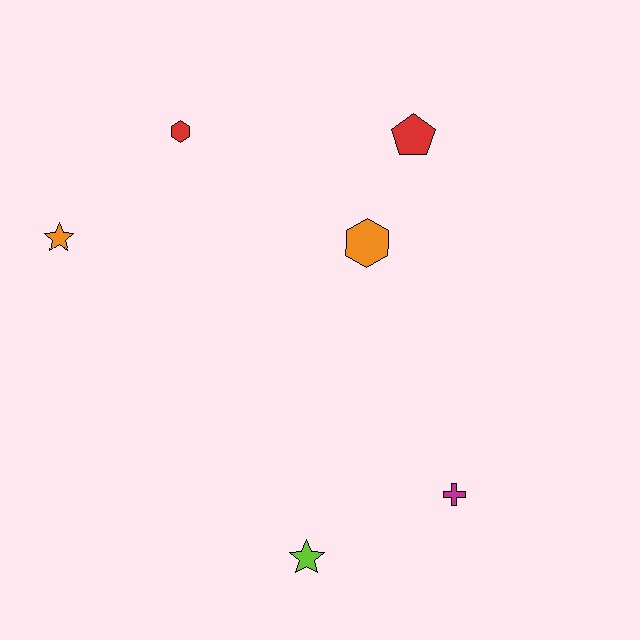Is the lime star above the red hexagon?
No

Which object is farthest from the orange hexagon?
The lime star is farthest from the orange hexagon.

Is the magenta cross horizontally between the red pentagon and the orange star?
No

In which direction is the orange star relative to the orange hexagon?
The orange star is to the left of the orange hexagon.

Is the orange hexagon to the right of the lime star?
Yes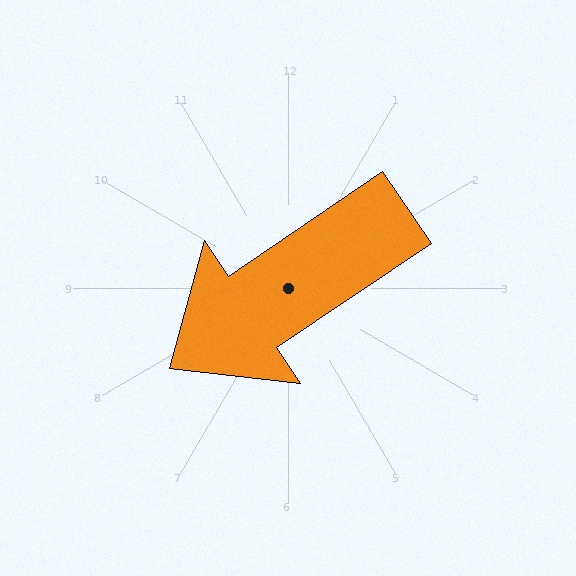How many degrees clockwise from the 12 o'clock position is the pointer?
Approximately 236 degrees.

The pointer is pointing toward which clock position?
Roughly 8 o'clock.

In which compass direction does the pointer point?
Southwest.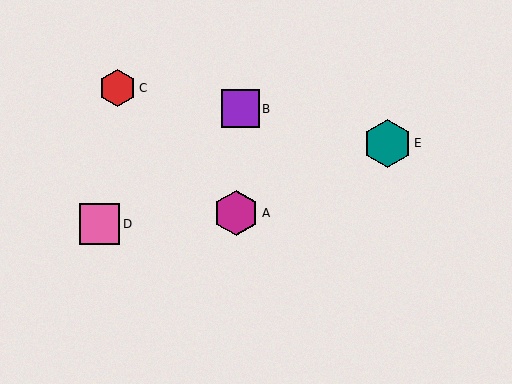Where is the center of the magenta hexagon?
The center of the magenta hexagon is at (236, 213).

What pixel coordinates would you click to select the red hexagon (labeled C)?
Click at (118, 88) to select the red hexagon C.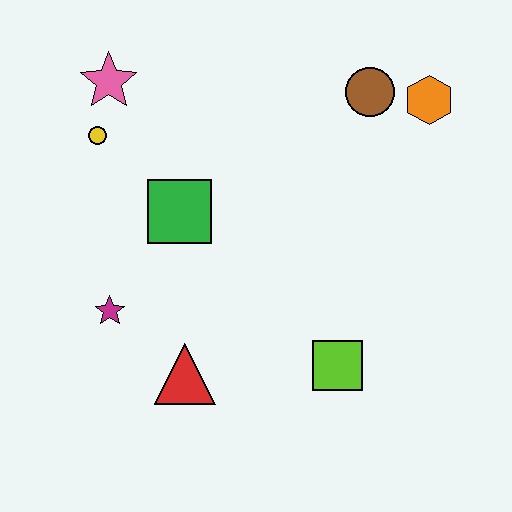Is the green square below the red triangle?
No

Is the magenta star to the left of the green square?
Yes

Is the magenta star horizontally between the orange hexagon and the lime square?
No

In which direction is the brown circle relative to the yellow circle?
The brown circle is to the right of the yellow circle.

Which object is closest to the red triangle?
The magenta star is closest to the red triangle.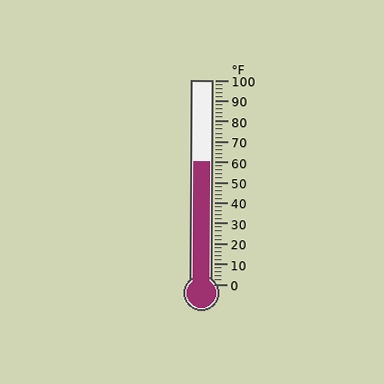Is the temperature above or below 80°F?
The temperature is below 80°F.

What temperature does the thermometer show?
The thermometer shows approximately 60°F.